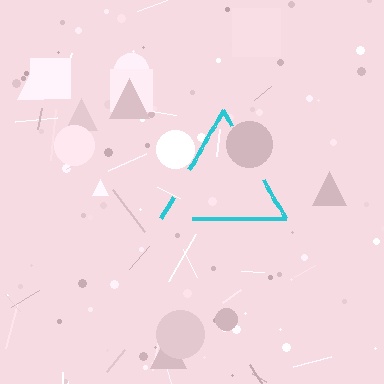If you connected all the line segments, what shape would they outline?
They would outline a triangle.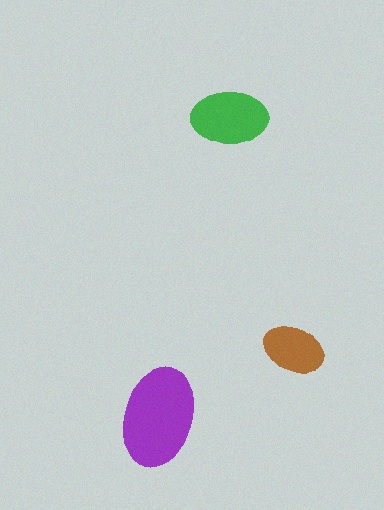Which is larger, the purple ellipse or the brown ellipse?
The purple one.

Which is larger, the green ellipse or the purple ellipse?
The purple one.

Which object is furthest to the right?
The brown ellipse is rightmost.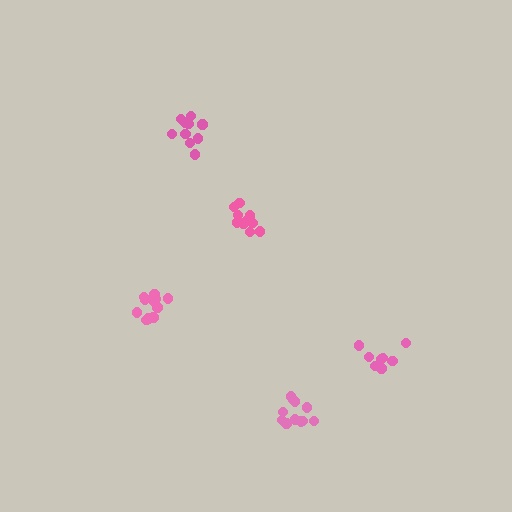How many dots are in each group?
Group 1: 10 dots, Group 2: 11 dots, Group 3: 10 dots, Group 4: 12 dots, Group 5: 8 dots (51 total).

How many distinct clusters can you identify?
There are 5 distinct clusters.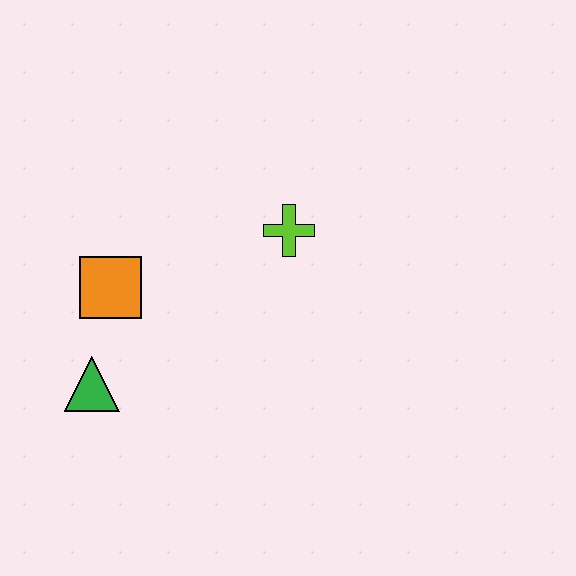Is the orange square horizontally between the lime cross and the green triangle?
Yes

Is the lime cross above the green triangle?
Yes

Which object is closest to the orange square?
The green triangle is closest to the orange square.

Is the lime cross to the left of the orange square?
No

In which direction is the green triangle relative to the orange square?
The green triangle is below the orange square.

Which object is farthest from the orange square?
The lime cross is farthest from the orange square.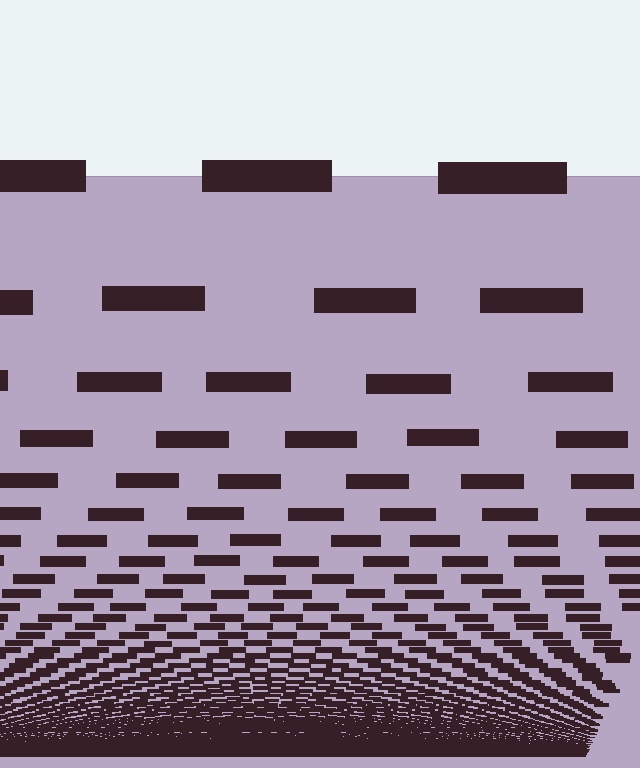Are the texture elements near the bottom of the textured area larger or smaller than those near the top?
Smaller. The gradient is inverted — elements near the bottom are smaller and denser.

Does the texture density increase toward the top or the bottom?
Density increases toward the bottom.